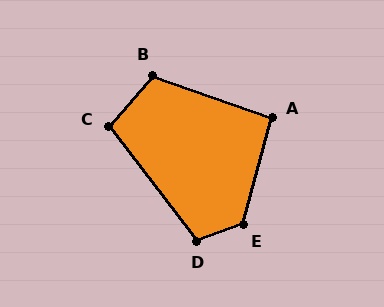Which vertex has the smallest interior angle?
A, at approximately 95 degrees.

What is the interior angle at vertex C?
Approximately 102 degrees (obtuse).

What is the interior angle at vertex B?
Approximately 111 degrees (obtuse).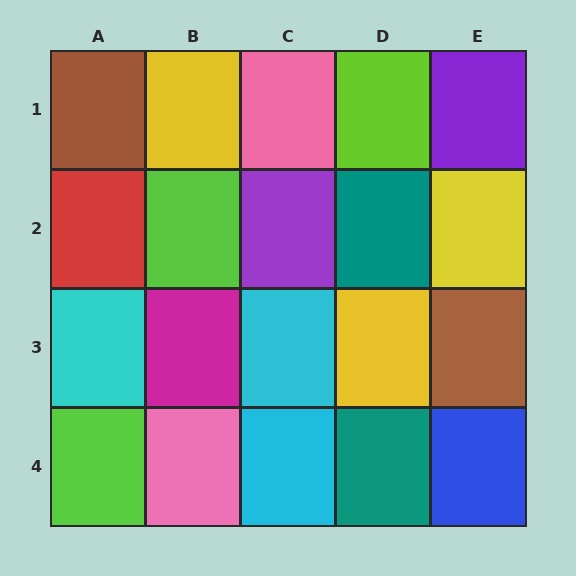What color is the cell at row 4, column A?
Lime.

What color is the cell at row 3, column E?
Brown.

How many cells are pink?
2 cells are pink.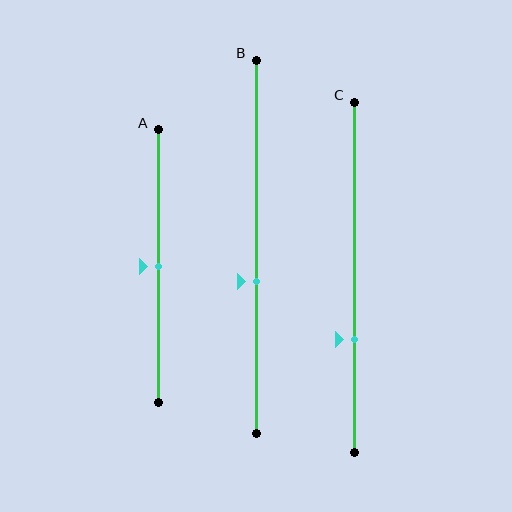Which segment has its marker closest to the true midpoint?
Segment A has its marker closest to the true midpoint.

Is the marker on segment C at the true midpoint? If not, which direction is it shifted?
No, the marker on segment C is shifted downward by about 18% of the segment length.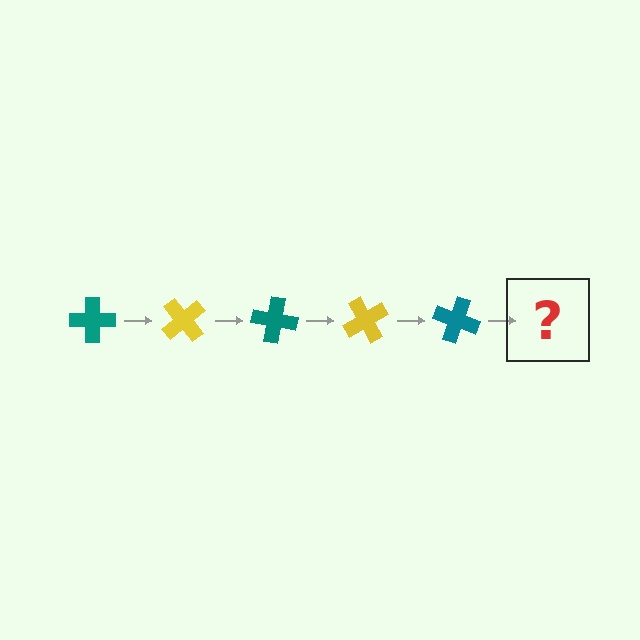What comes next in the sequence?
The next element should be a yellow cross, rotated 250 degrees from the start.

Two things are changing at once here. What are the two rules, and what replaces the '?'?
The two rules are that it rotates 50 degrees each step and the color cycles through teal and yellow. The '?' should be a yellow cross, rotated 250 degrees from the start.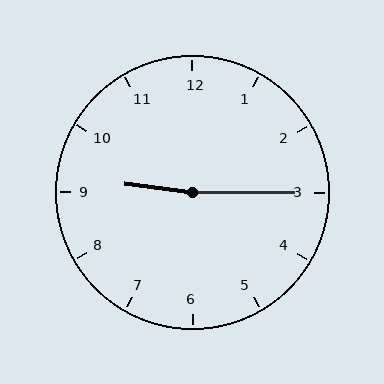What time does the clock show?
9:15.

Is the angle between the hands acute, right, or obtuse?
It is obtuse.